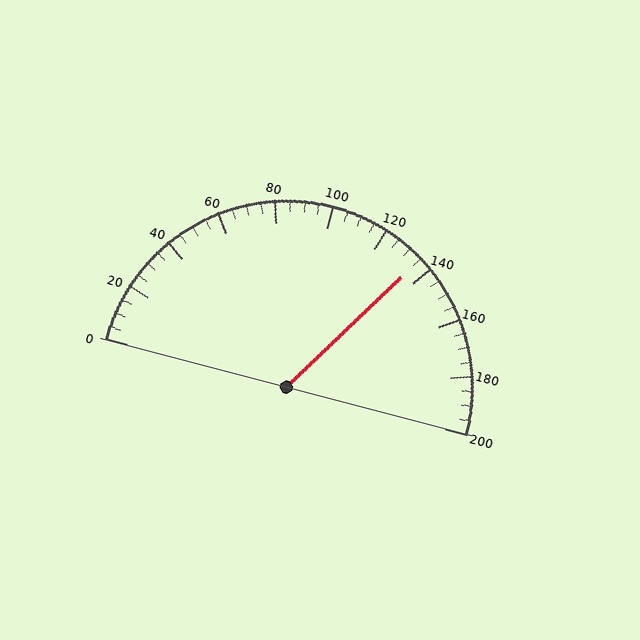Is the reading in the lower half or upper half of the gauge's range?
The reading is in the upper half of the range (0 to 200).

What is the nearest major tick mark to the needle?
The nearest major tick mark is 140.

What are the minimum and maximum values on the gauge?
The gauge ranges from 0 to 200.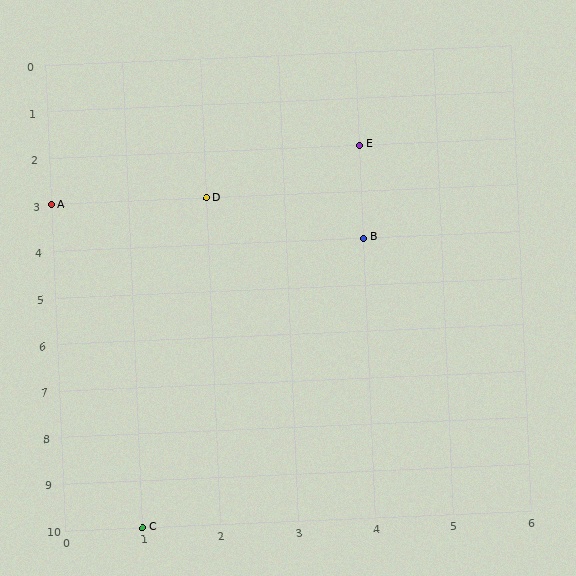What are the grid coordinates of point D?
Point D is at grid coordinates (2, 3).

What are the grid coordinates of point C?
Point C is at grid coordinates (1, 10).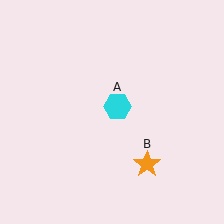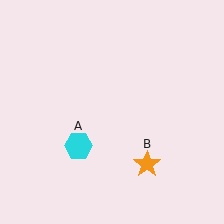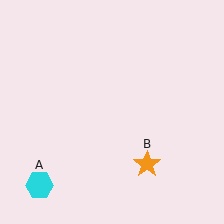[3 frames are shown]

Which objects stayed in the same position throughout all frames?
Orange star (object B) remained stationary.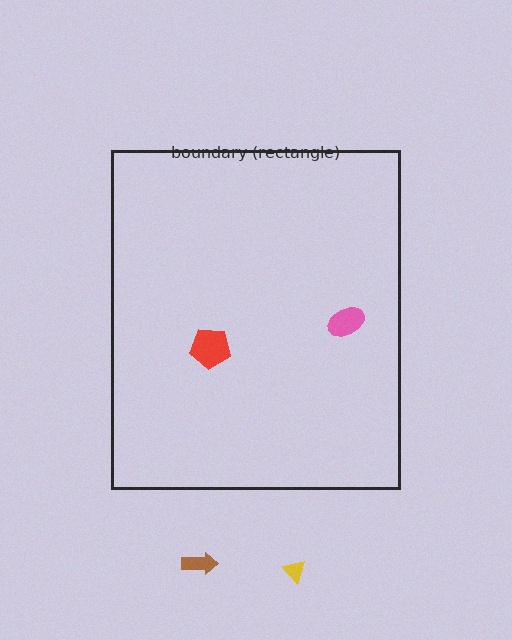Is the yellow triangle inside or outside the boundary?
Outside.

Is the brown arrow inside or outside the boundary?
Outside.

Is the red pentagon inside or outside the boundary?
Inside.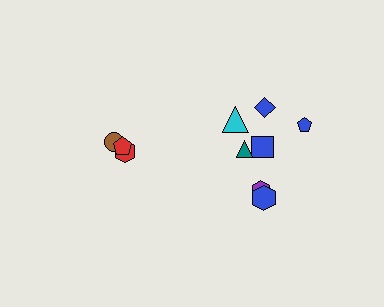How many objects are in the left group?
There are 3 objects.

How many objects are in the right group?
There are 7 objects.